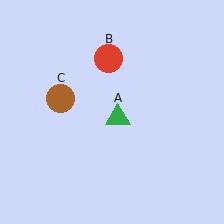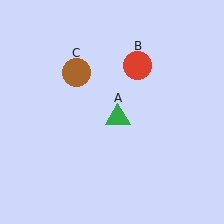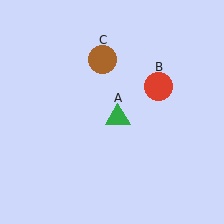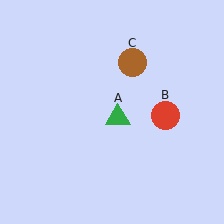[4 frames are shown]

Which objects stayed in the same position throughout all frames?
Green triangle (object A) remained stationary.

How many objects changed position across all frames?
2 objects changed position: red circle (object B), brown circle (object C).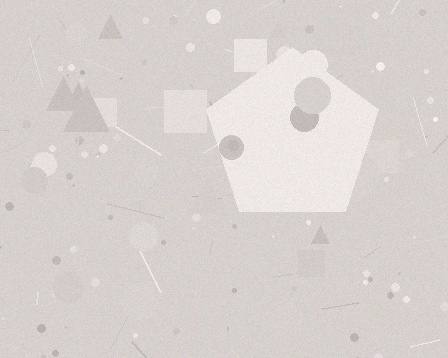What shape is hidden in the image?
A pentagon is hidden in the image.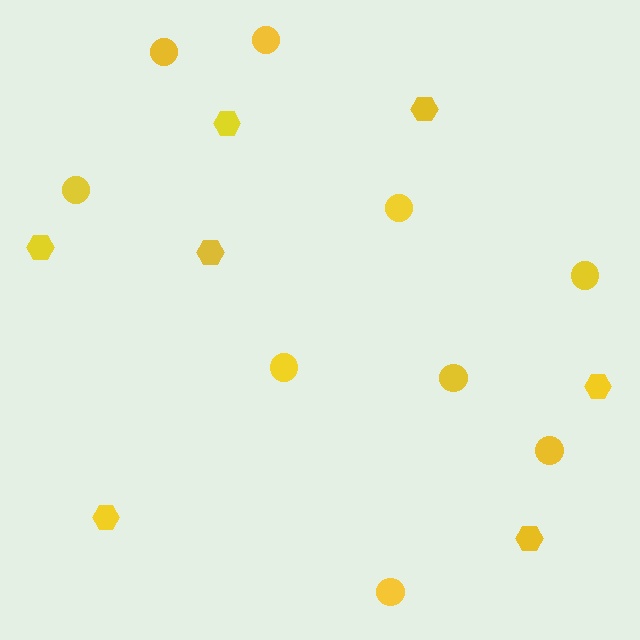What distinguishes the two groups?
There are 2 groups: one group of hexagons (7) and one group of circles (9).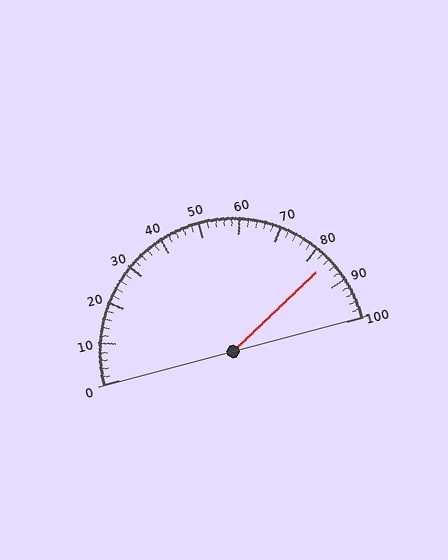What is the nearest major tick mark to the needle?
The nearest major tick mark is 80.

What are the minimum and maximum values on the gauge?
The gauge ranges from 0 to 100.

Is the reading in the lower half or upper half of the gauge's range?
The reading is in the upper half of the range (0 to 100).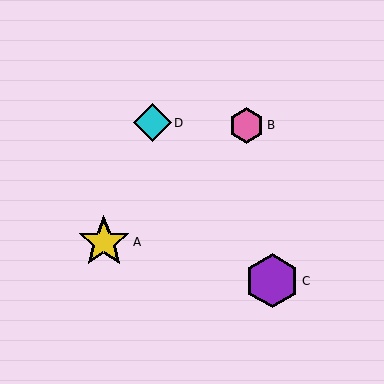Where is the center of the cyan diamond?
The center of the cyan diamond is at (153, 123).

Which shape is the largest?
The purple hexagon (labeled C) is the largest.